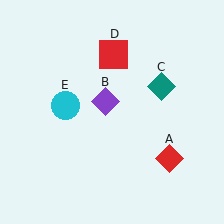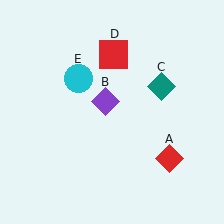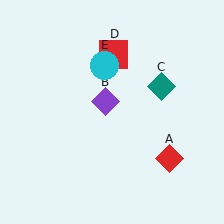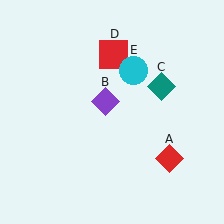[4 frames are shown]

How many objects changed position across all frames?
1 object changed position: cyan circle (object E).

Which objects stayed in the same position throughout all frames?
Red diamond (object A) and purple diamond (object B) and teal diamond (object C) and red square (object D) remained stationary.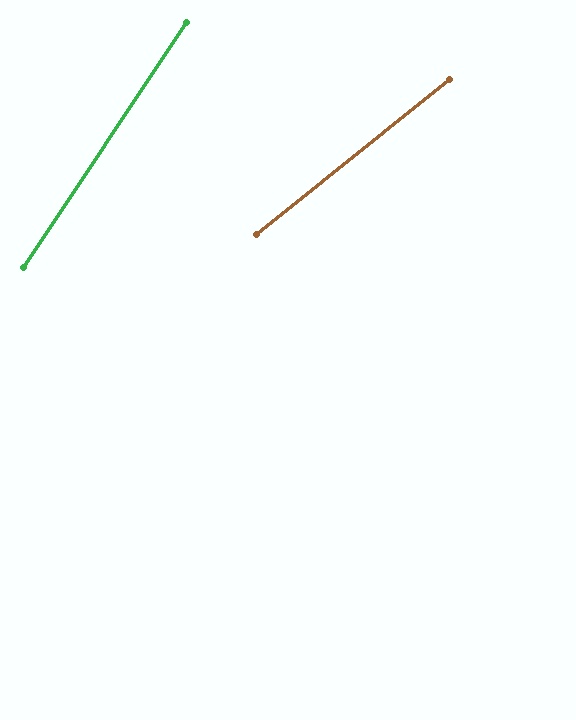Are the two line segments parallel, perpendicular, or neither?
Neither parallel nor perpendicular — they differ by about 18°.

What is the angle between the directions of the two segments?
Approximately 18 degrees.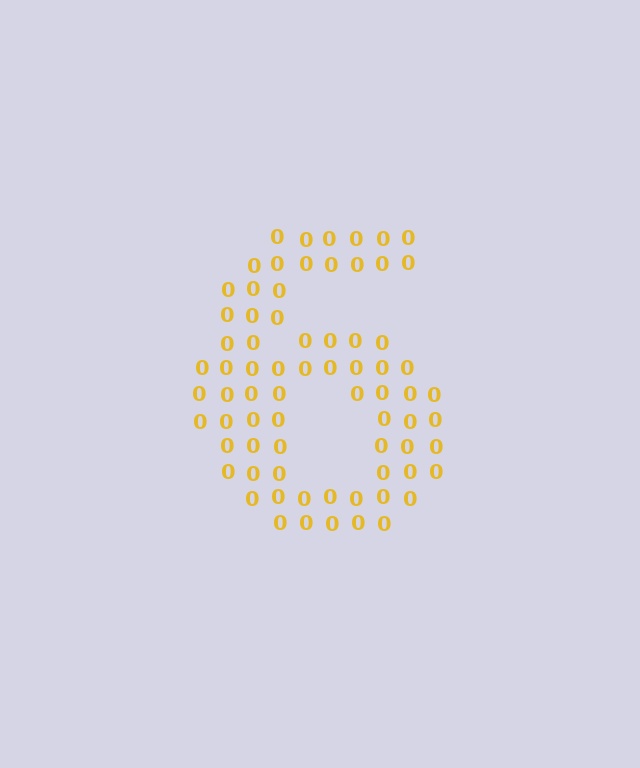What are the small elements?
The small elements are digit 0's.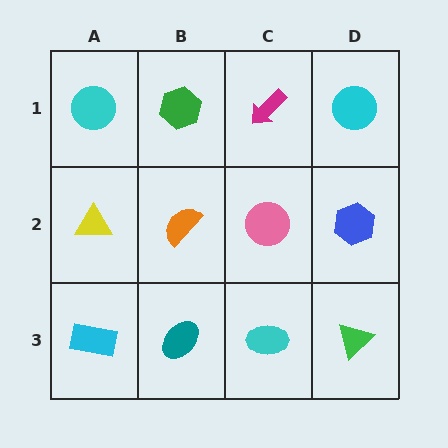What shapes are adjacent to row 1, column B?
An orange semicircle (row 2, column B), a cyan circle (row 1, column A), a magenta arrow (row 1, column C).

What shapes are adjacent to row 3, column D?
A blue hexagon (row 2, column D), a cyan ellipse (row 3, column C).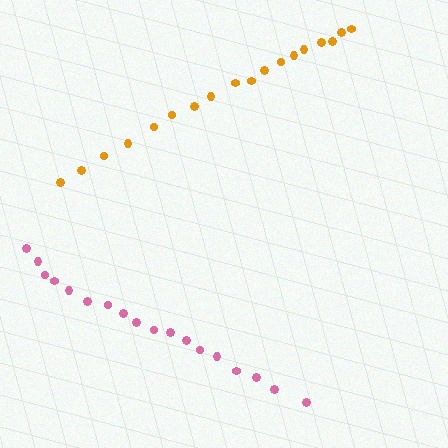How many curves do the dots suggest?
There are 2 distinct paths.